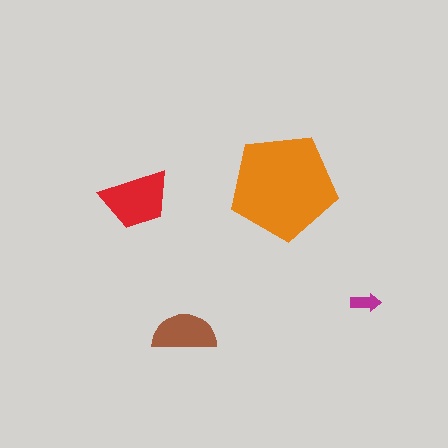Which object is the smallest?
The magenta arrow.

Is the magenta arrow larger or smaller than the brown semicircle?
Smaller.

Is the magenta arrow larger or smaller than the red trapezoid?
Smaller.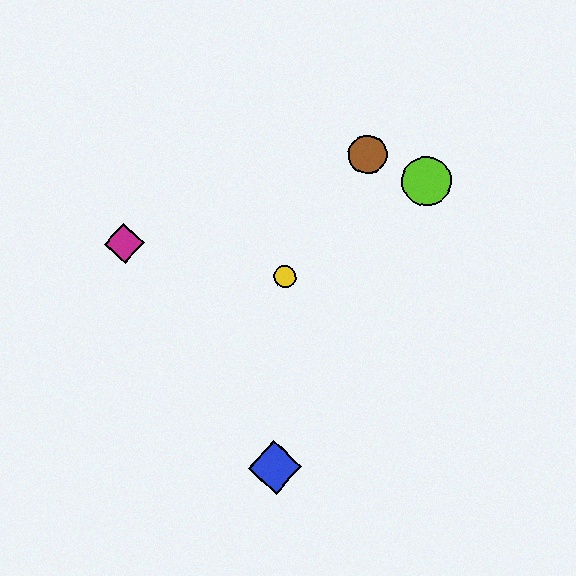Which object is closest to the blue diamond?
The yellow circle is closest to the blue diamond.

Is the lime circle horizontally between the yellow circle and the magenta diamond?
No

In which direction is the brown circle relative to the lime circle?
The brown circle is to the left of the lime circle.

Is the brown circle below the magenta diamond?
No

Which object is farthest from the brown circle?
The blue diamond is farthest from the brown circle.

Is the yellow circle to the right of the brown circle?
No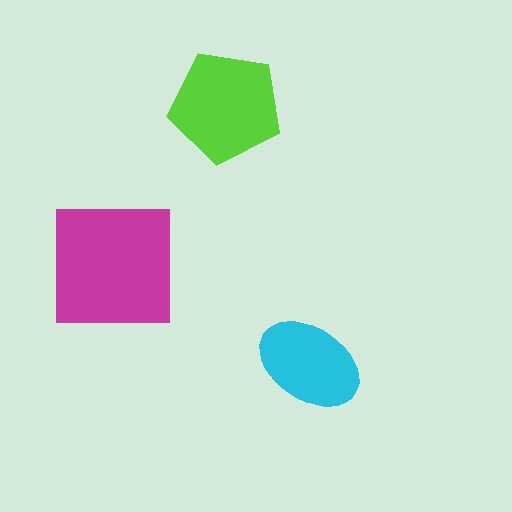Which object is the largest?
The magenta square.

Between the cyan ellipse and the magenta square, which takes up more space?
The magenta square.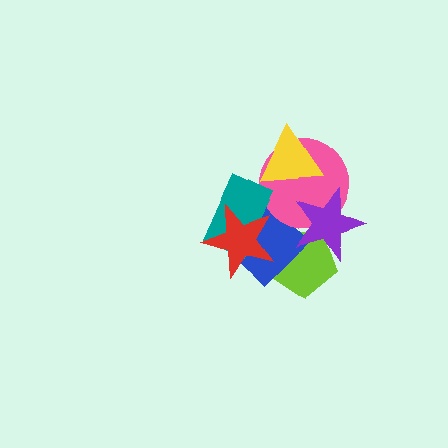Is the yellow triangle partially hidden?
No, no other shape covers it.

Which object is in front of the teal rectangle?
The red star is in front of the teal rectangle.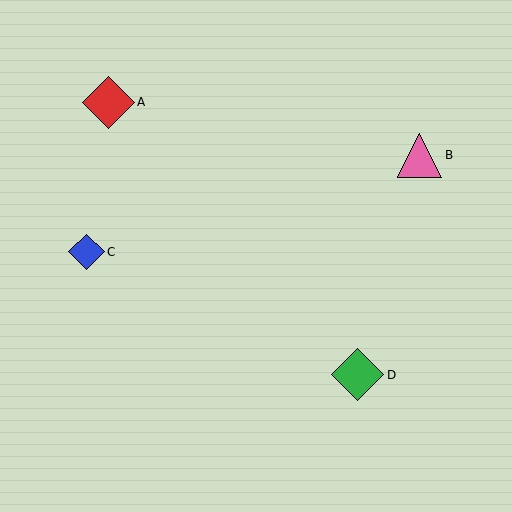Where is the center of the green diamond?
The center of the green diamond is at (357, 375).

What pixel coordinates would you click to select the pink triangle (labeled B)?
Click at (420, 156) to select the pink triangle B.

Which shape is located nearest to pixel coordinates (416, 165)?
The pink triangle (labeled B) at (420, 156) is nearest to that location.